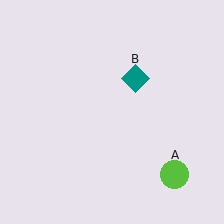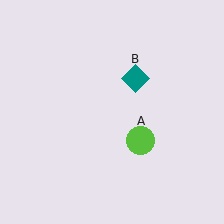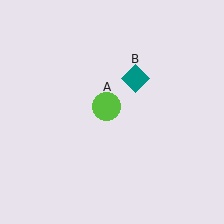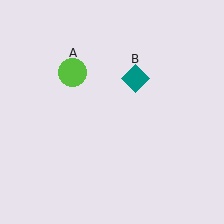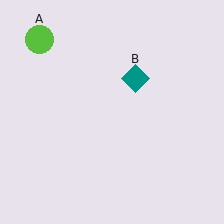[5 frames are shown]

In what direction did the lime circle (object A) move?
The lime circle (object A) moved up and to the left.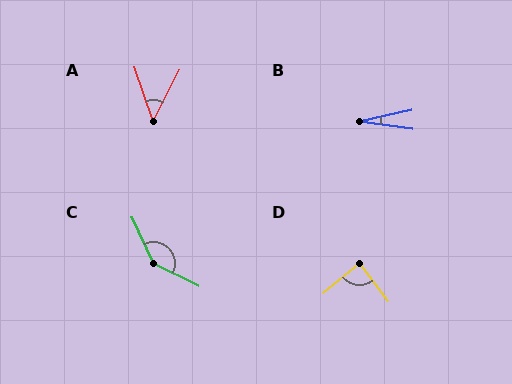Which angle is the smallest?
B, at approximately 20 degrees.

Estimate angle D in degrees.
Approximately 87 degrees.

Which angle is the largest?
C, at approximately 141 degrees.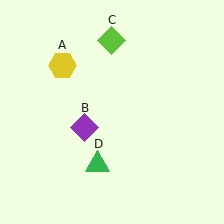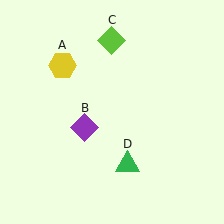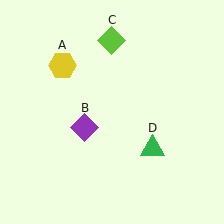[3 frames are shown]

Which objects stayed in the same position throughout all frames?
Yellow hexagon (object A) and purple diamond (object B) and lime diamond (object C) remained stationary.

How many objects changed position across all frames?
1 object changed position: green triangle (object D).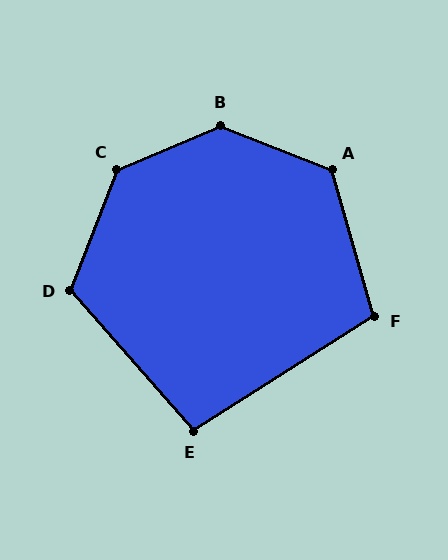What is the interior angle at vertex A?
Approximately 127 degrees (obtuse).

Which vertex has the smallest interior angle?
E, at approximately 99 degrees.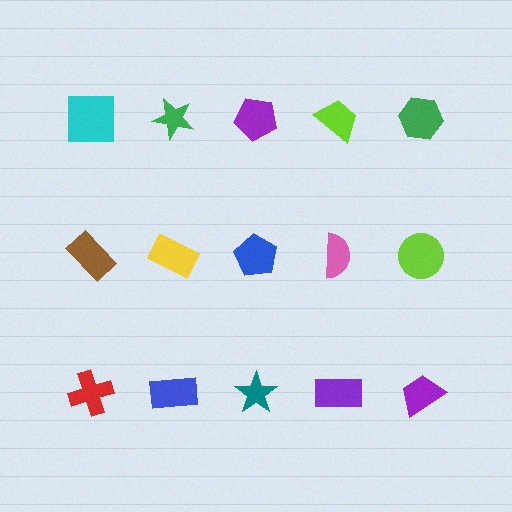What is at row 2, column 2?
A yellow rectangle.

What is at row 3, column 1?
A red cross.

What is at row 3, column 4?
A purple rectangle.